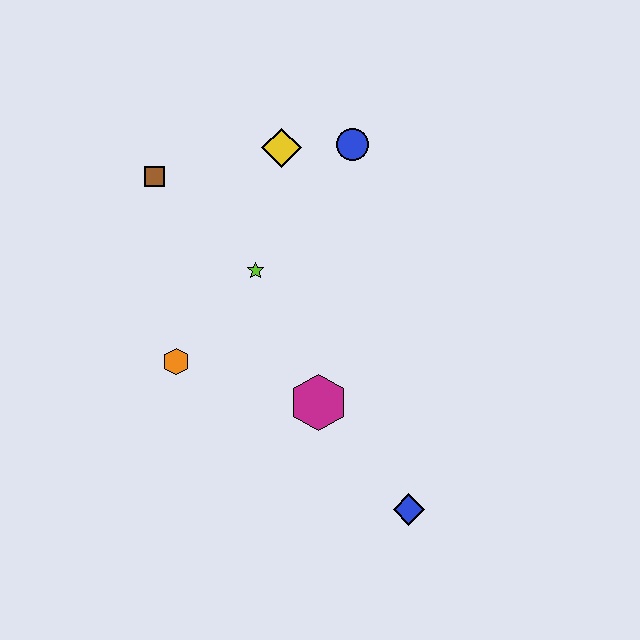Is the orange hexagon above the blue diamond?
Yes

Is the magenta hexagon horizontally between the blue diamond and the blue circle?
No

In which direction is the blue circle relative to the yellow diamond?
The blue circle is to the right of the yellow diamond.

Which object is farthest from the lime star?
The blue diamond is farthest from the lime star.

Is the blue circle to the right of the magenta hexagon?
Yes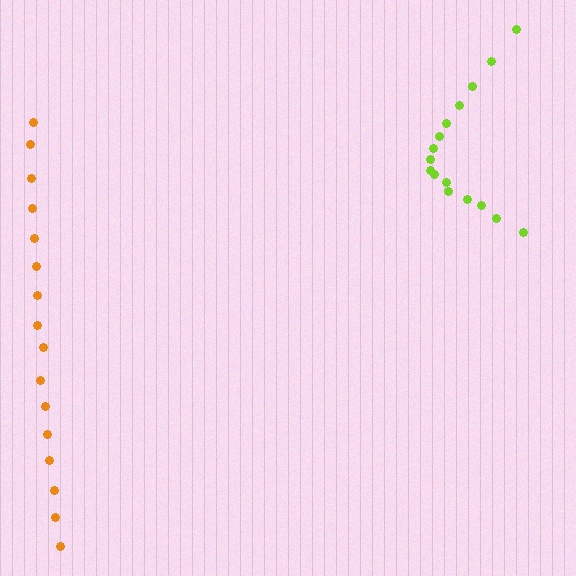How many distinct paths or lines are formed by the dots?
There are 2 distinct paths.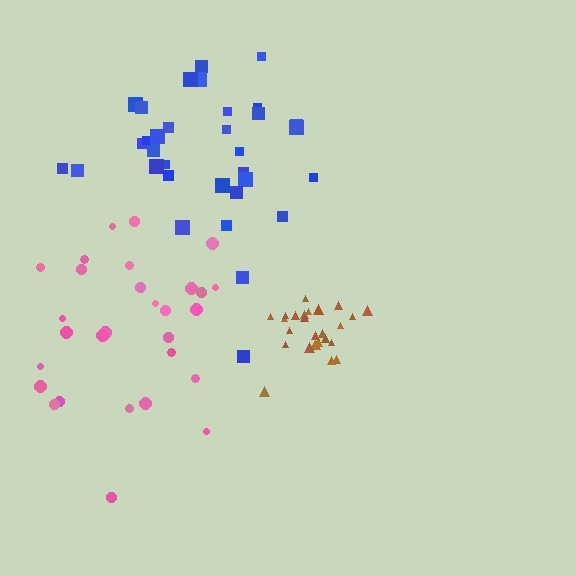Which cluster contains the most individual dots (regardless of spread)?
Blue (33).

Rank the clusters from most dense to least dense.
brown, pink, blue.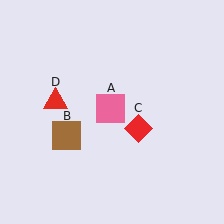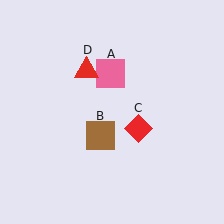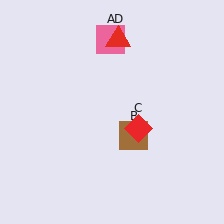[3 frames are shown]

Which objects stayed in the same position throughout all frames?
Red diamond (object C) remained stationary.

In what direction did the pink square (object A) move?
The pink square (object A) moved up.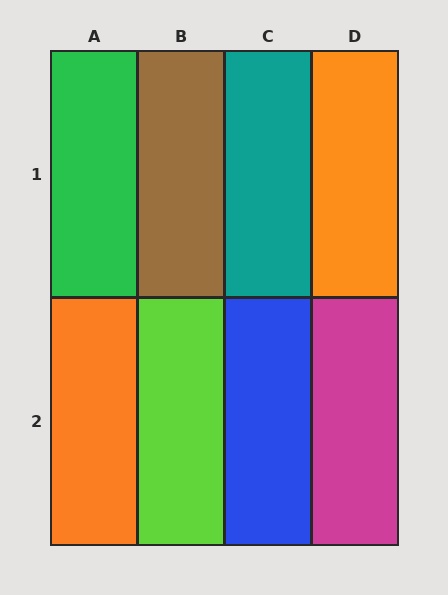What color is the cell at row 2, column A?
Orange.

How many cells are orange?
2 cells are orange.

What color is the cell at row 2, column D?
Magenta.